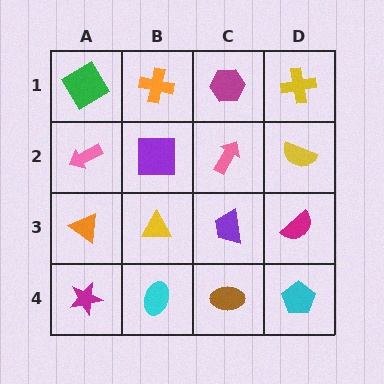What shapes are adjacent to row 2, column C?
A magenta hexagon (row 1, column C), a purple trapezoid (row 3, column C), a purple square (row 2, column B), a yellow semicircle (row 2, column D).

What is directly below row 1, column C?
A pink arrow.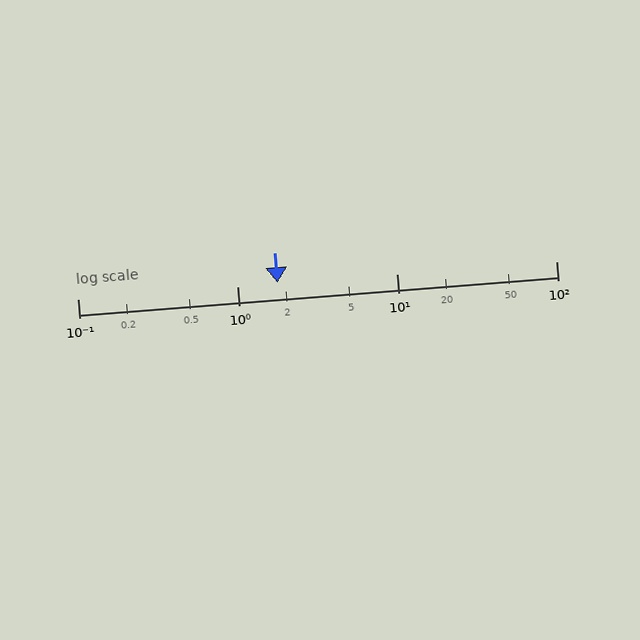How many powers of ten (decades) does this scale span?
The scale spans 3 decades, from 0.1 to 100.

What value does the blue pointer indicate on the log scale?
The pointer indicates approximately 1.8.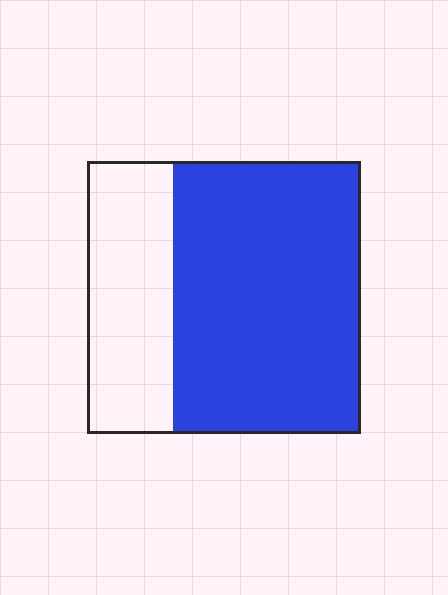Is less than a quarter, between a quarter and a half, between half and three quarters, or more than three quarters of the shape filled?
Between half and three quarters.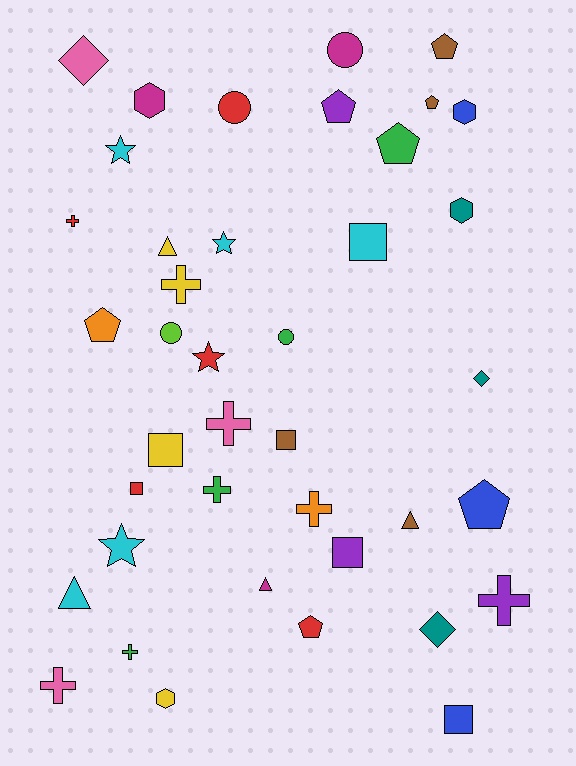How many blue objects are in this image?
There are 3 blue objects.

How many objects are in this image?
There are 40 objects.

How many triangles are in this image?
There are 4 triangles.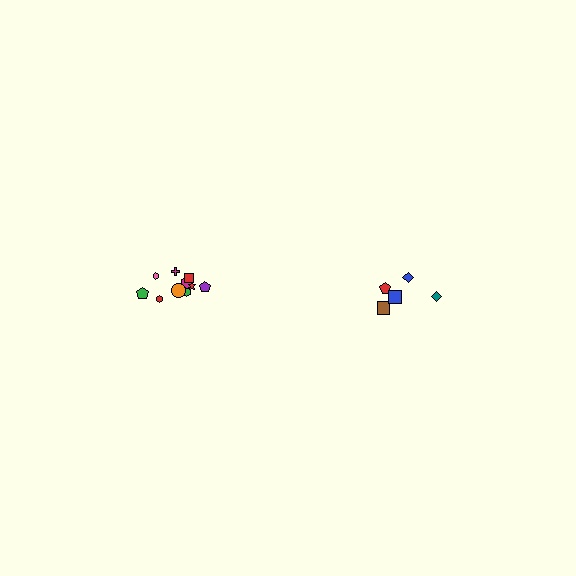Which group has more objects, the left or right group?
The left group.